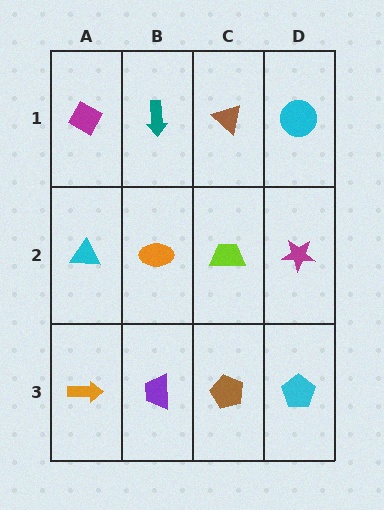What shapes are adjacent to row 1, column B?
An orange ellipse (row 2, column B), a magenta diamond (row 1, column A), a brown triangle (row 1, column C).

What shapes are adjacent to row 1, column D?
A magenta star (row 2, column D), a brown triangle (row 1, column C).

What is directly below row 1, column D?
A magenta star.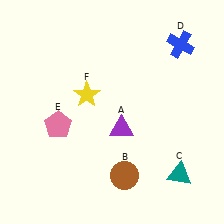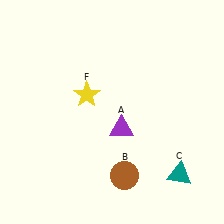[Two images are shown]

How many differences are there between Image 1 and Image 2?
There are 2 differences between the two images.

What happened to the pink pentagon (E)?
The pink pentagon (E) was removed in Image 2. It was in the bottom-left area of Image 1.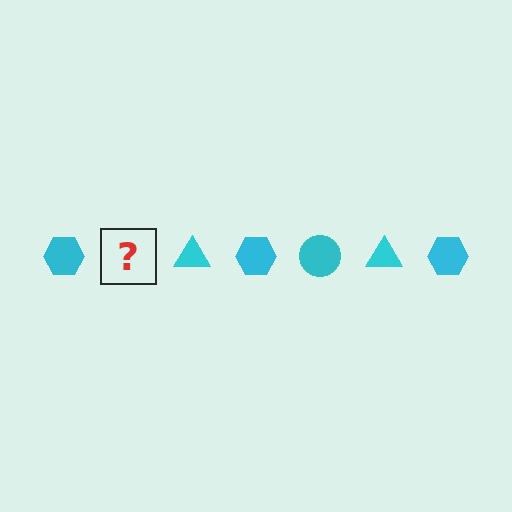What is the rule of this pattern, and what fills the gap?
The rule is that the pattern cycles through hexagon, circle, triangle shapes in cyan. The gap should be filled with a cyan circle.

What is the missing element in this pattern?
The missing element is a cyan circle.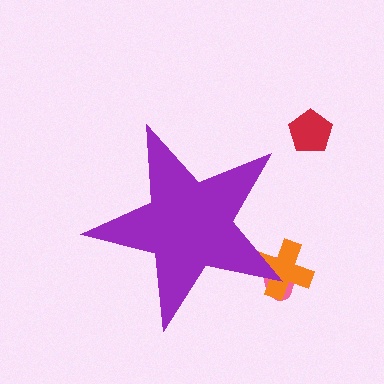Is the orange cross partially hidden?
Yes, the orange cross is partially hidden behind the purple star.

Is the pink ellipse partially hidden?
Yes, the pink ellipse is partially hidden behind the purple star.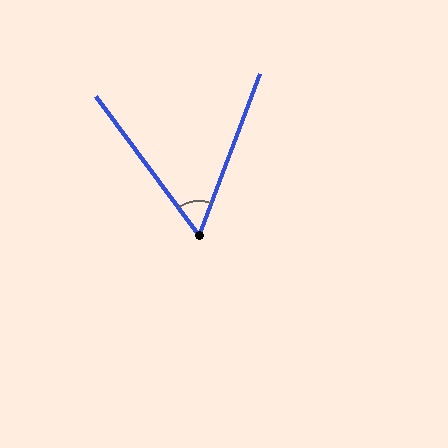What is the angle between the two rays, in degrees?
Approximately 57 degrees.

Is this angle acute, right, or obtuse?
It is acute.